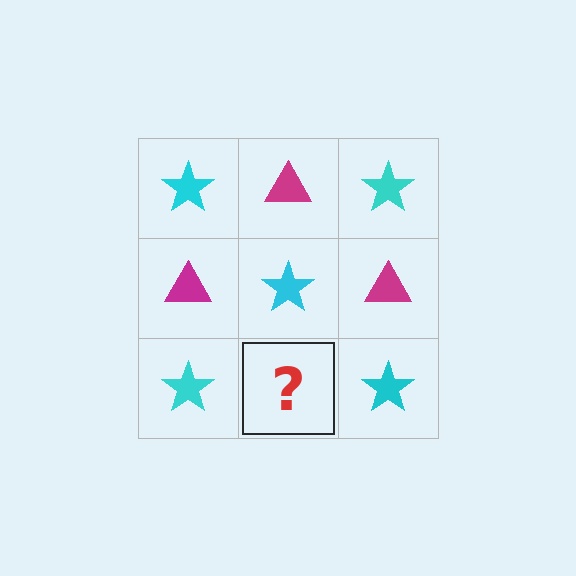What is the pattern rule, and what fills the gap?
The rule is that it alternates cyan star and magenta triangle in a checkerboard pattern. The gap should be filled with a magenta triangle.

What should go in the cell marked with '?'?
The missing cell should contain a magenta triangle.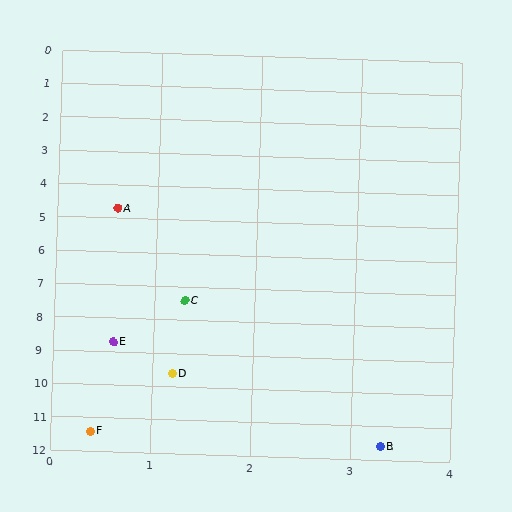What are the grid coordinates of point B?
Point B is at approximately (3.3, 11.6).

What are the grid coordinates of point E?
Point E is at approximately (0.6, 8.7).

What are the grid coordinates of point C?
Point C is at approximately (1.3, 7.4).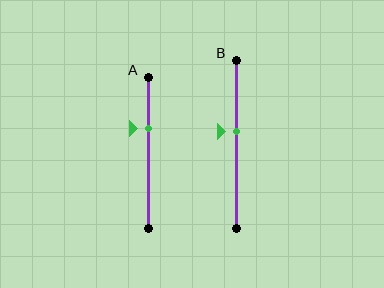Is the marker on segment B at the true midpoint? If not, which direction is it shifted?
No, the marker on segment B is shifted upward by about 7% of the segment length.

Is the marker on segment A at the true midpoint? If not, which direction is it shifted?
No, the marker on segment A is shifted upward by about 16% of the segment length.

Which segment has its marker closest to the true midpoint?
Segment B has its marker closest to the true midpoint.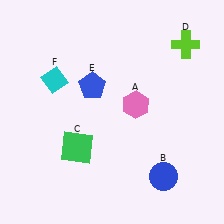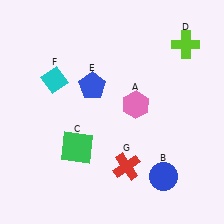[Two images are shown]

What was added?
A red cross (G) was added in Image 2.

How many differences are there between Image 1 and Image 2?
There is 1 difference between the two images.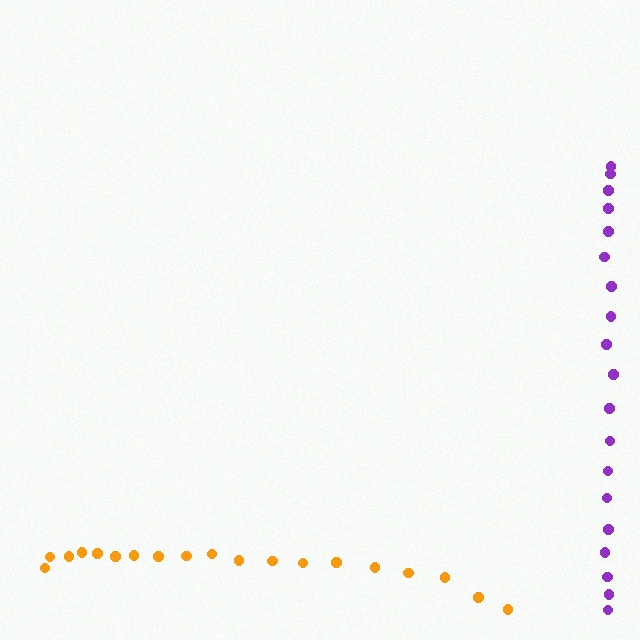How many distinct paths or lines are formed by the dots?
There are 2 distinct paths.